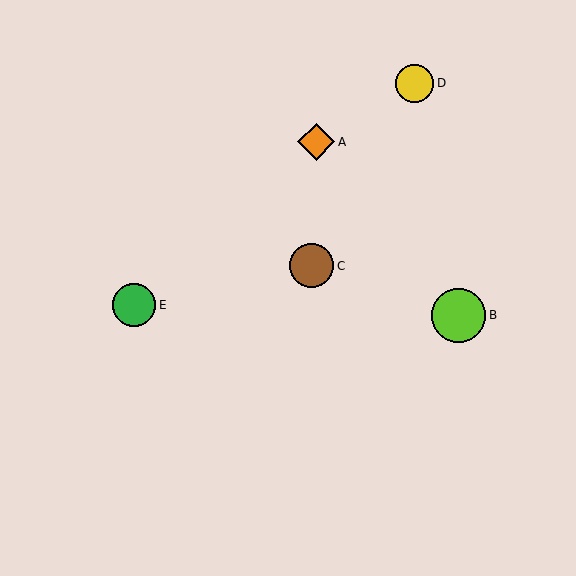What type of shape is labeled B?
Shape B is a lime circle.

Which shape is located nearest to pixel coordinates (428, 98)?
The yellow circle (labeled D) at (415, 83) is nearest to that location.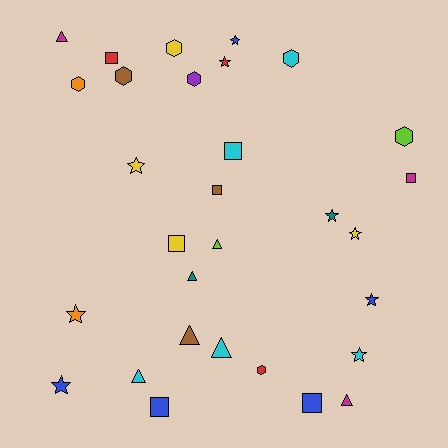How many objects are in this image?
There are 30 objects.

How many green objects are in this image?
There are no green objects.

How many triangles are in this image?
There are 7 triangles.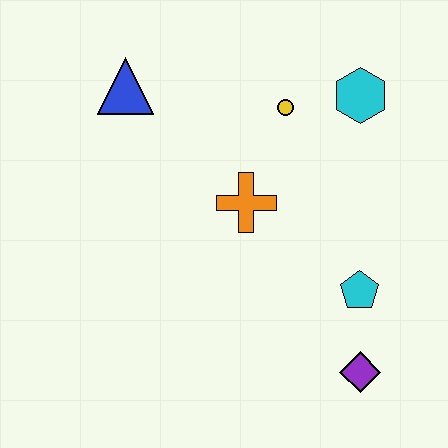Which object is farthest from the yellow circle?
The purple diamond is farthest from the yellow circle.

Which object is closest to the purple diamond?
The cyan pentagon is closest to the purple diamond.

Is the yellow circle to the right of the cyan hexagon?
No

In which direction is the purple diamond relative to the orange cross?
The purple diamond is below the orange cross.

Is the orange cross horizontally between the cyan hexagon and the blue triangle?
Yes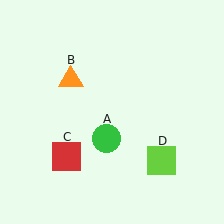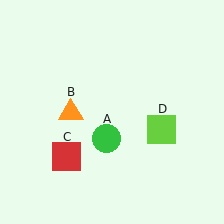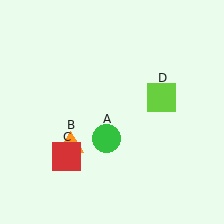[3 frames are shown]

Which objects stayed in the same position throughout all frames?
Green circle (object A) and red square (object C) remained stationary.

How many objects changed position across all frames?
2 objects changed position: orange triangle (object B), lime square (object D).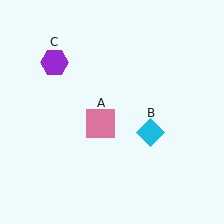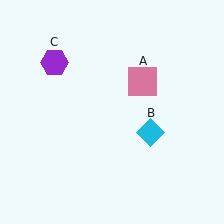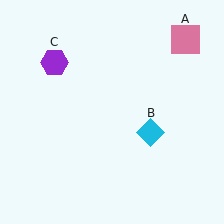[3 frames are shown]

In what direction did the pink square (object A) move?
The pink square (object A) moved up and to the right.